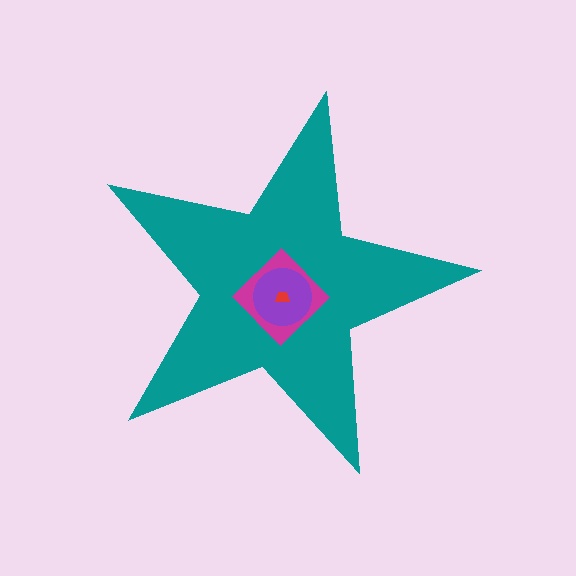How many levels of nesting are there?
4.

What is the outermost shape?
The teal star.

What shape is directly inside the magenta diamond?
The purple circle.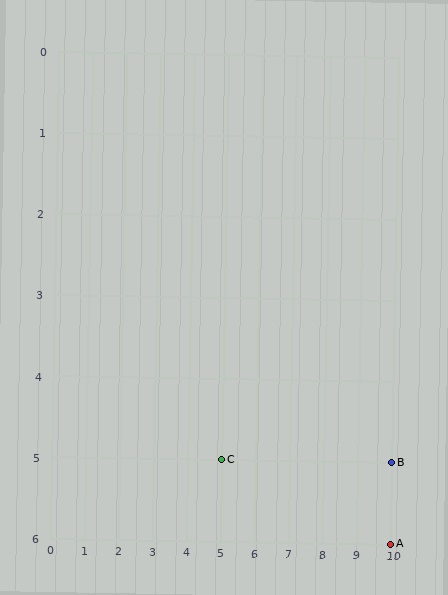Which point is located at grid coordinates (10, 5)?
Point B is at (10, 5).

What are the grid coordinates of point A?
Point A is at grid coordinates (10, 6).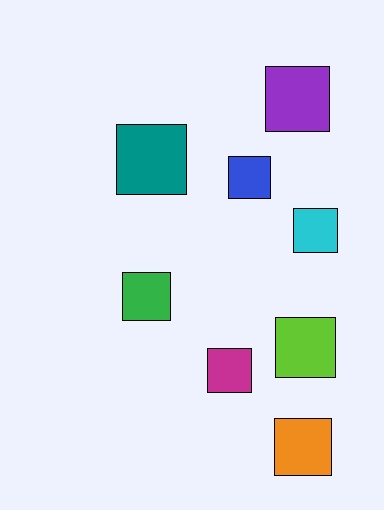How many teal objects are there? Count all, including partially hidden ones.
There is 1 teal object.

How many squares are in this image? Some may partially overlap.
There are 8 squares.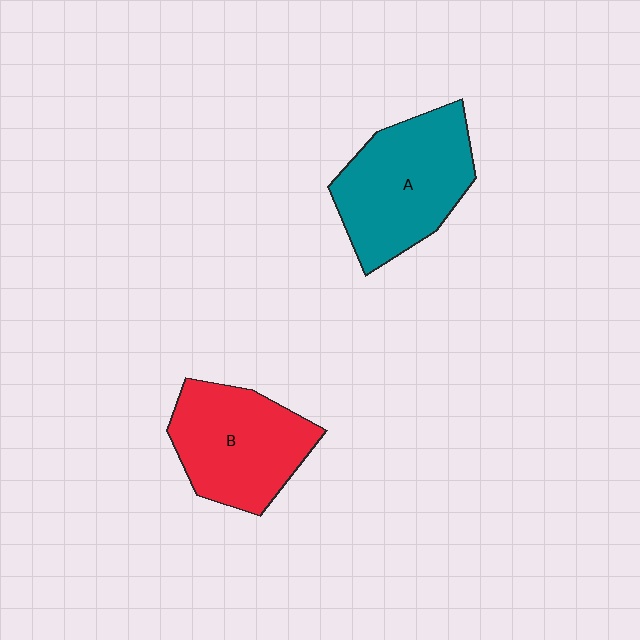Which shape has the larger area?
Shape A (teal).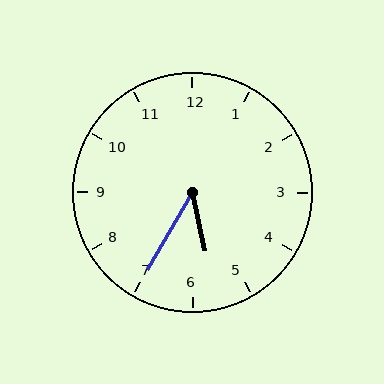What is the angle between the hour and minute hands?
Approximately 42 degrees.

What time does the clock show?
5:35.